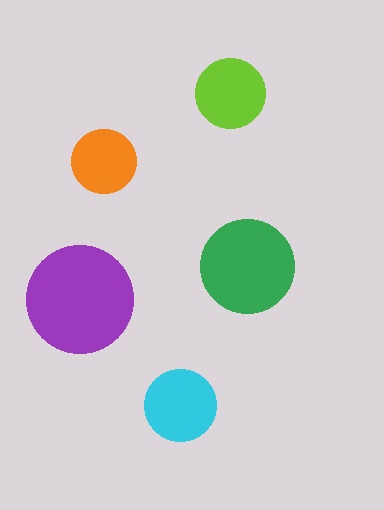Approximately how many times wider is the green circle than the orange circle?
About 1.5 times wider.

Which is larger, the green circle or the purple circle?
The purple one.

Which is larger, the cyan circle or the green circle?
The green one.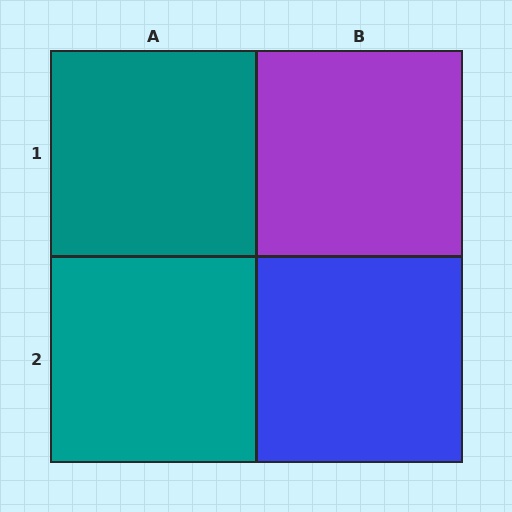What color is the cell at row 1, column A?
Teal.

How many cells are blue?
1 cell is blue.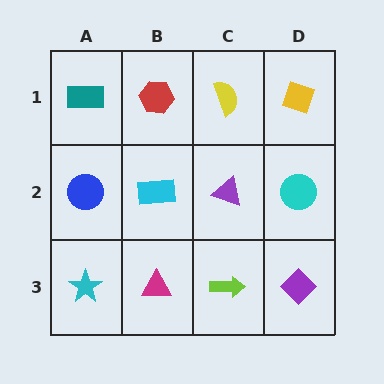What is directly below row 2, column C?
A lime arrow.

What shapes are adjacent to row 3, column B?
A cyan rectangle (row 2, column B), a cyan star (row 3, column A), a lime arrow (row 3, column C).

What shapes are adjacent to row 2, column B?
A red hexagon (row 1, column B), a magenta triangle (row 3, column B), a blue circle (row 2, column A), a purple triangle (row 2, column C).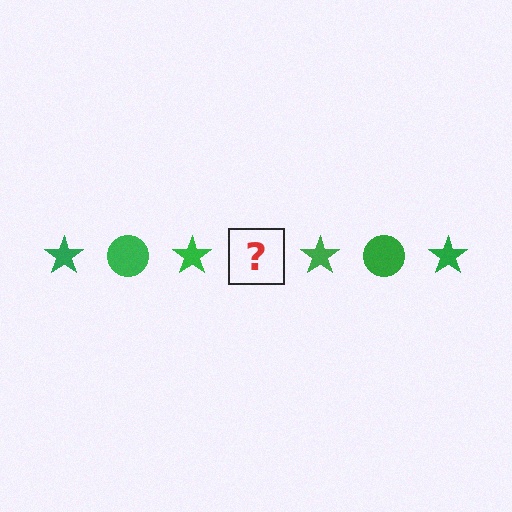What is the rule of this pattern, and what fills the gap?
The rule is that the pattern cycles through star, circle shapes in green. The gap should be filled with a green circle.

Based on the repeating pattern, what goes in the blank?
The blank should be a green circle.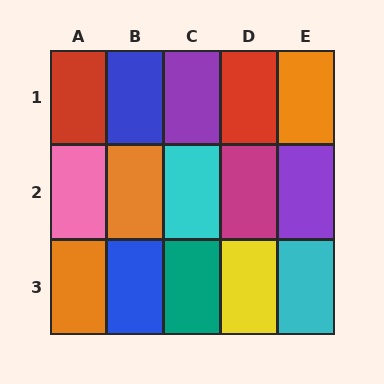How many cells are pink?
1 cell is pink.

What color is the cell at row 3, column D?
Yellow.